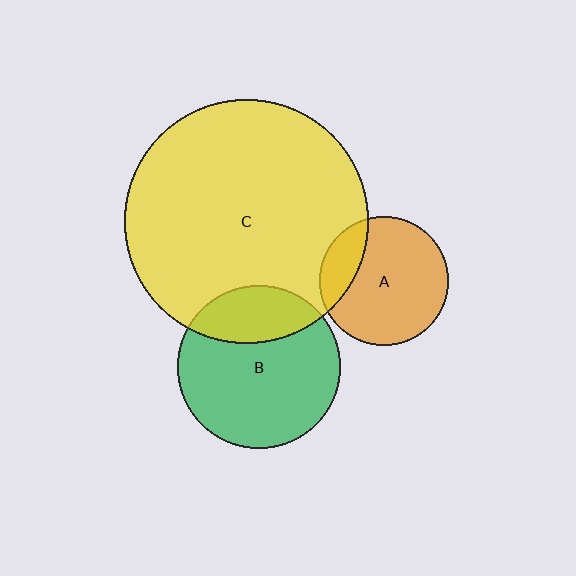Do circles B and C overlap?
Yes.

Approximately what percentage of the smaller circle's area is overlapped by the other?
Approximately 25%.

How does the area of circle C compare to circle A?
Approximately 3.6 times.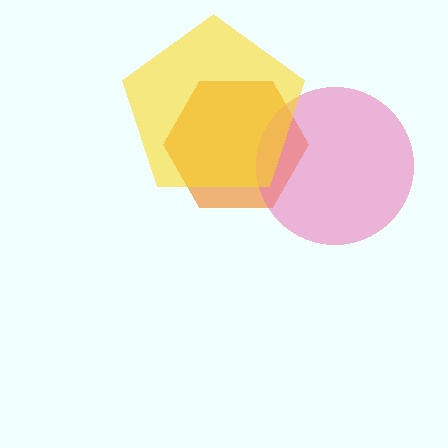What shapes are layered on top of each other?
The layered shapes are: an orange hexagon, a pink circle, a yellow pentagon.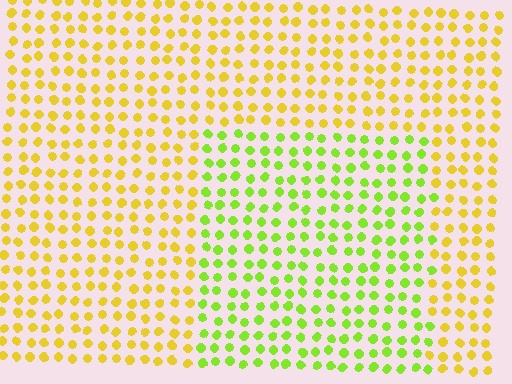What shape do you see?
I see a rectangle.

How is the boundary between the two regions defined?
The boundary is defined purely by a slight shift in hue (about 41 degrees). Spacing, size, and orientation are identical on both sides.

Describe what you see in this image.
The image is filled with small yellow elements in a uniform arrangement. A rectangle-shaped region is visible where the elements are tinted to a slightly different hue, forming a subtle color boundary.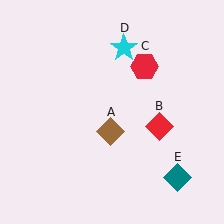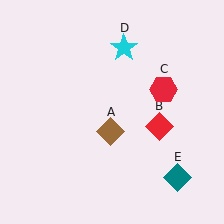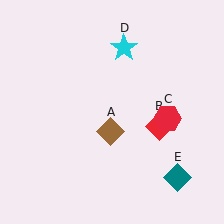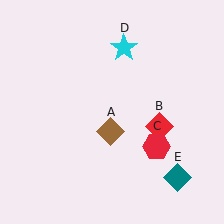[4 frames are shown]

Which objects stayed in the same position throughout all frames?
Brown diamond (object A) and red diamond (object B) and cyan star (object D) and teal diamond (object E) remained stationary.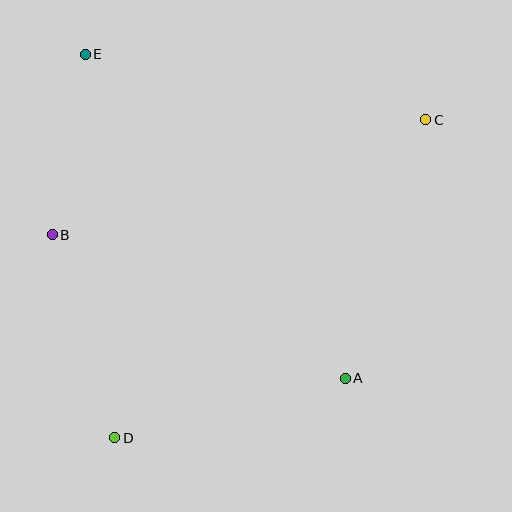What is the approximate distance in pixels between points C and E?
The distance between C and E is approximately 347 pixels.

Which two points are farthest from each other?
Points C and D are farthest from each other.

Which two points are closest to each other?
Points B and E are closest to each other.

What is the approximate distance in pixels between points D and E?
The distance between D and E is approximately 385 pixels.